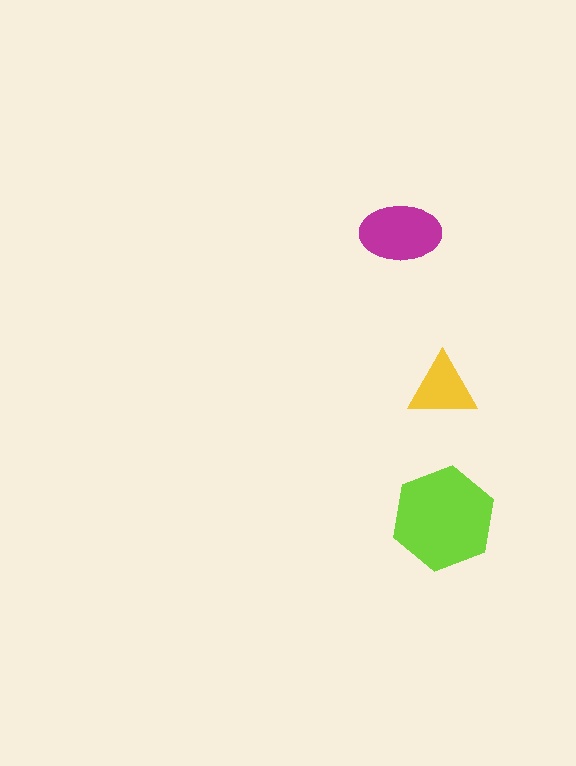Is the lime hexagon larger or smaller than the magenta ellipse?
Larger.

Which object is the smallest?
The yellow triangle.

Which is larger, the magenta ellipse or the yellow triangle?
The magenta ellipse.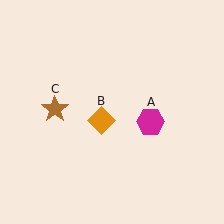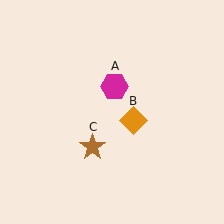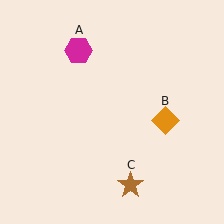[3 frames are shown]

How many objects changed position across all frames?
3 objects changed position: magenta hexagon (object A), orange diamond (object B), brown star (object C).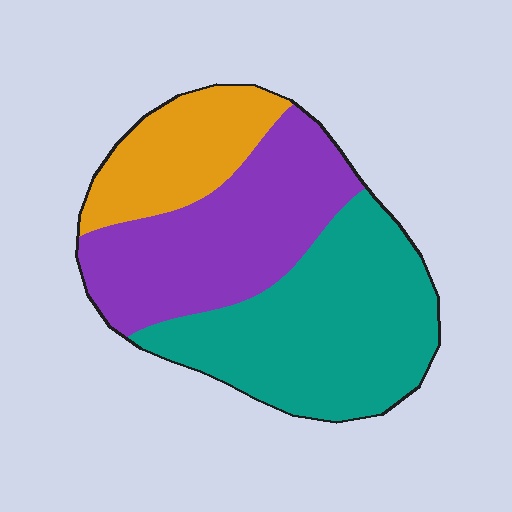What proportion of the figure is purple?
Purple takes up between a quarter and a half of the figure.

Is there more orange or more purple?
Purple.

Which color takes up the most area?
Teal, at roughly 45%.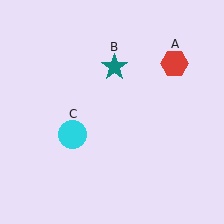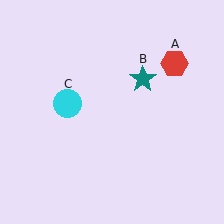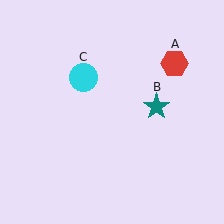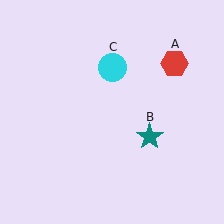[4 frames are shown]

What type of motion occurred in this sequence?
The teal star (object B), cyan circle (object C) rotated clockwise around the center of the scene.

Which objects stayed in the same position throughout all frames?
Red hexagon (object A) remained stationary.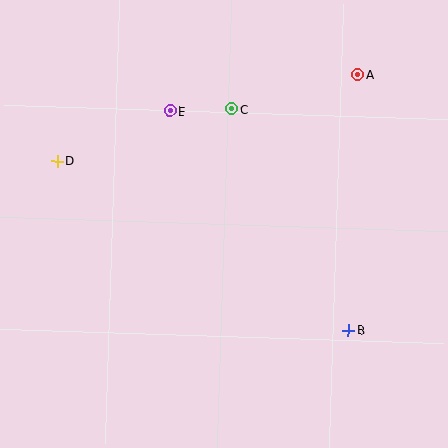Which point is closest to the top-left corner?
Point D is closest to the top-left corner.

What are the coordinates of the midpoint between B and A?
The midpoint between B and A is at (353, 202).